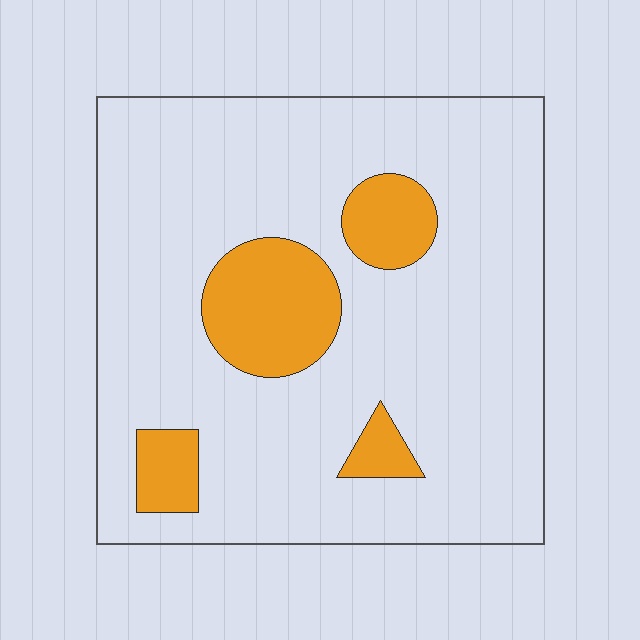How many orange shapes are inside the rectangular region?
4.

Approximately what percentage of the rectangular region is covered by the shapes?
Approximately 15%.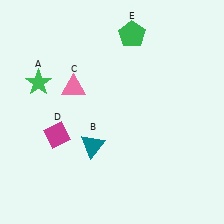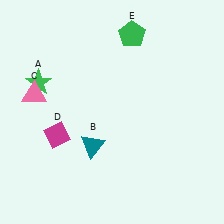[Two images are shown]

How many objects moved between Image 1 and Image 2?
1 object moved between the two images.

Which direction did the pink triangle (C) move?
The pink triangle (C) moved left.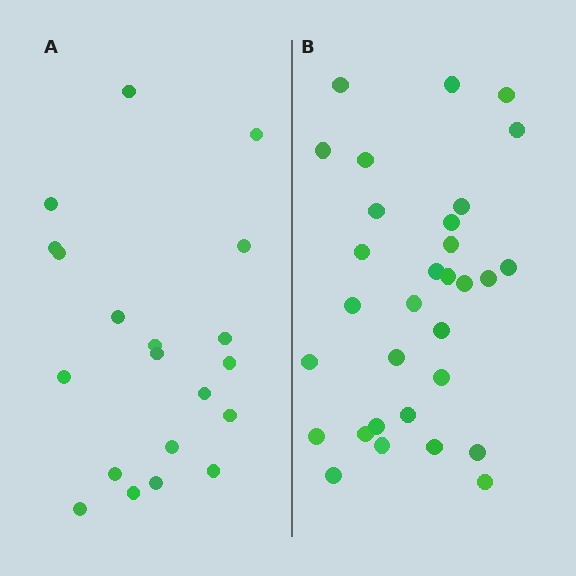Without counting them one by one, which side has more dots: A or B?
Region B (the right region) has more dots.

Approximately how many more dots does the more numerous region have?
Region B has roughly 12 or so more dots than region A.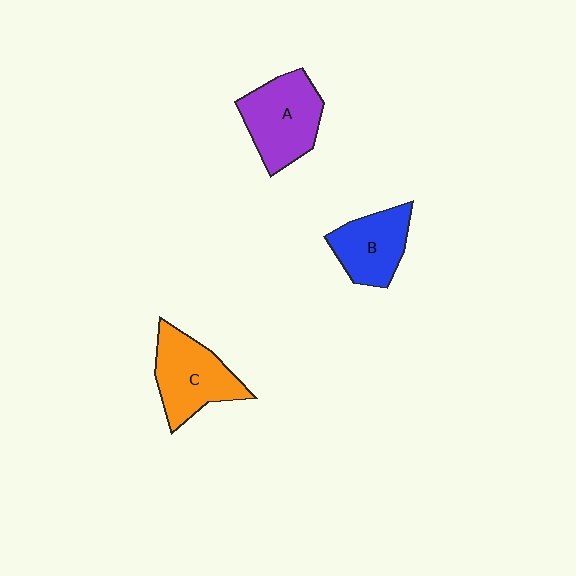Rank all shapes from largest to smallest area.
From largest to smallest: A (purple), C (orange), B (blue).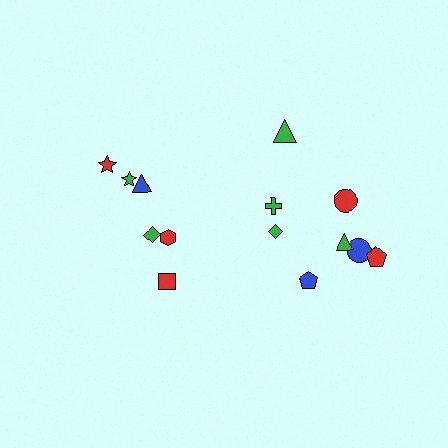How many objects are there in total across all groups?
There are 14 objects.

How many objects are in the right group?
There are 8 objects.